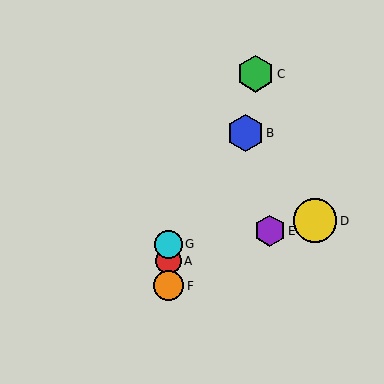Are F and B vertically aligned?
No, F is at x≈168 and B is at x≈245.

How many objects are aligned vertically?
3 objects (A, F, G) are aligned vertically.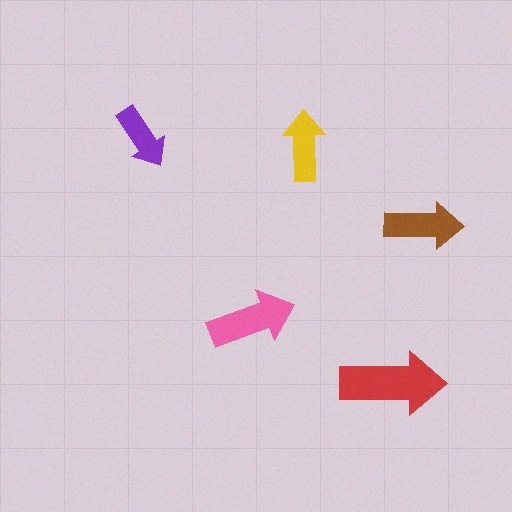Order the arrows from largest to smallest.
the red one, the pink one, the brown one, the yellow one, the purple one.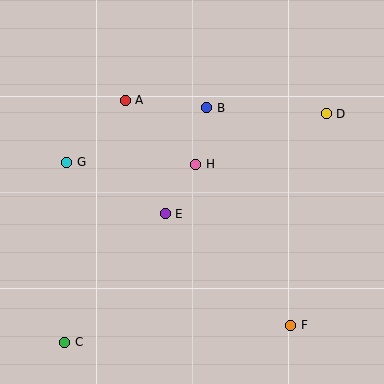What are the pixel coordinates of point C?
Point C is at (65, 342).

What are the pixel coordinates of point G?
Point G is at (67, 162).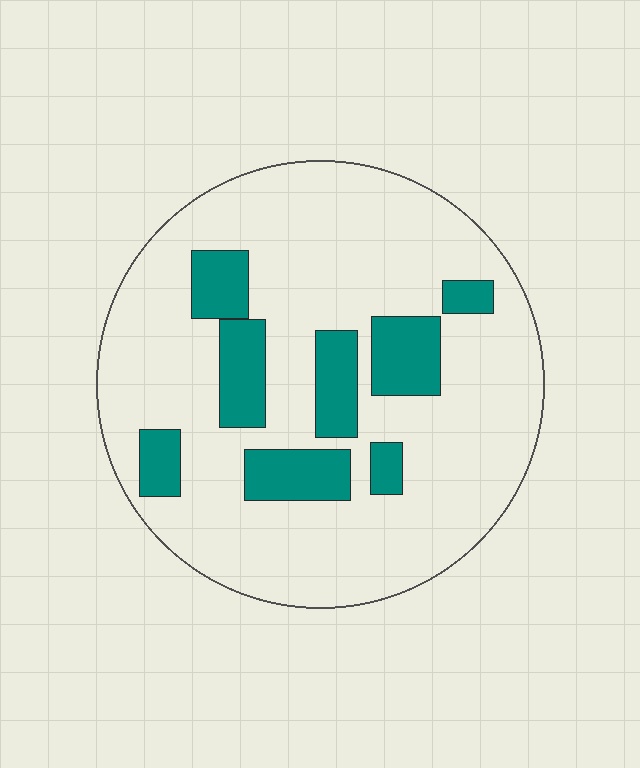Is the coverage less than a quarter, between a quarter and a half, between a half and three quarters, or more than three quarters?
Less than a quarter.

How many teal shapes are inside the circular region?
8.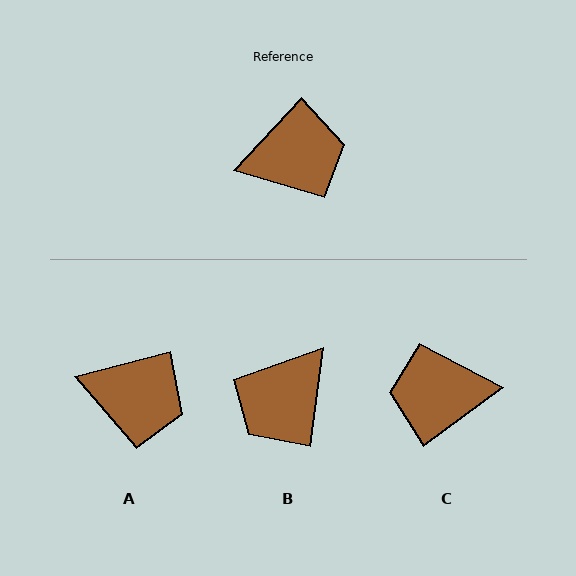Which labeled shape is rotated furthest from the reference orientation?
C, about 169 degrees away.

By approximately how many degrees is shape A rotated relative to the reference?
Approximately 32 degrees clockwise.